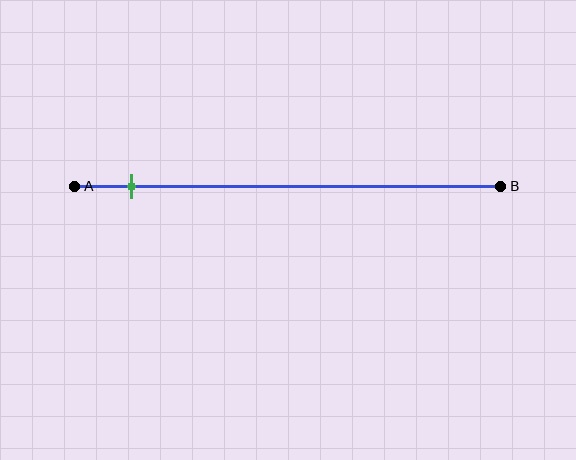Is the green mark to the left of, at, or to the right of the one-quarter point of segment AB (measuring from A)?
The green mark is to the left of the one-quarter point of segment AB.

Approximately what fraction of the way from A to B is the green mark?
The green mark is approximately 15% of the way from A to B.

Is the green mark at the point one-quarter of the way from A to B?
No, the mark is at about 15% from A, not at the 25% one-quarter point.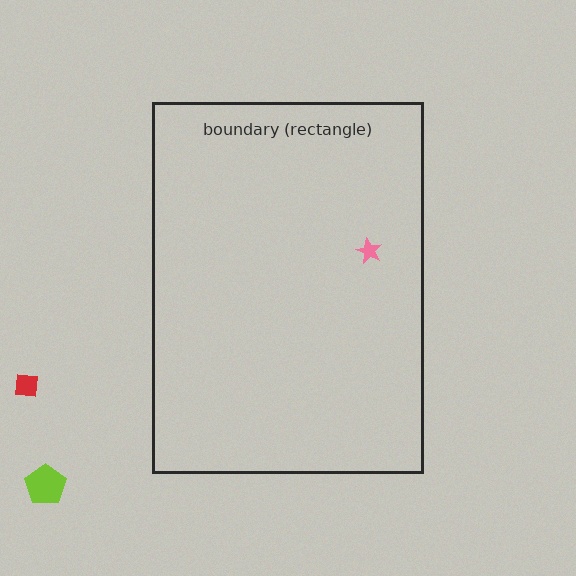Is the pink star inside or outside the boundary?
Inside.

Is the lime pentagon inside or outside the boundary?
Outside.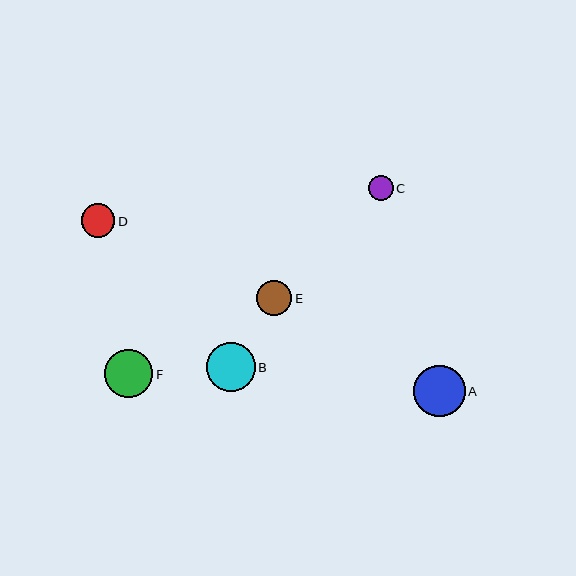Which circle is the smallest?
Circle C is the smallest with a size of approximately 25 pixels.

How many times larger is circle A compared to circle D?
Circle A is approximately 1.5 times the size of circle D.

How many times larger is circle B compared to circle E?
Circle B is approximately 1.4 times the size of circle E.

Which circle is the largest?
Circle A is the largest with a size of approximately 52 pixels.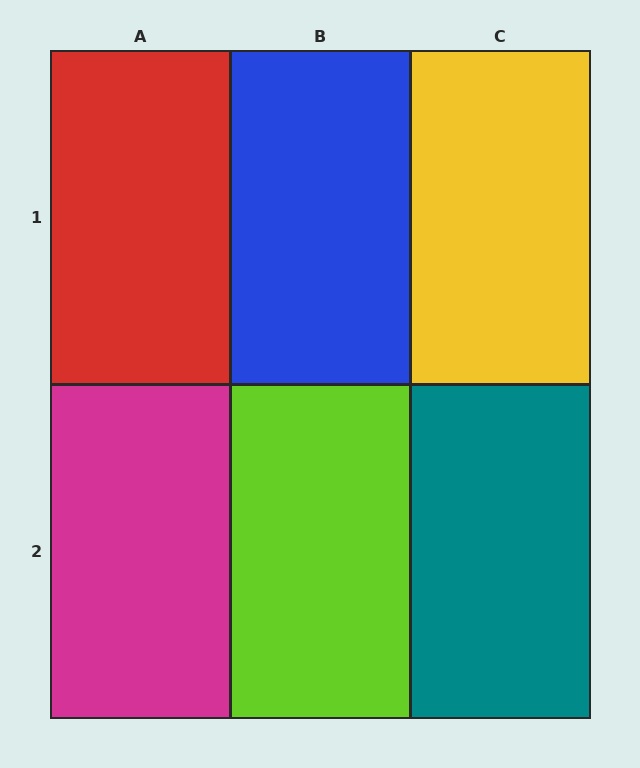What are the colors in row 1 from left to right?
Red, blue, yellow.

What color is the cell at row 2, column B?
Lime.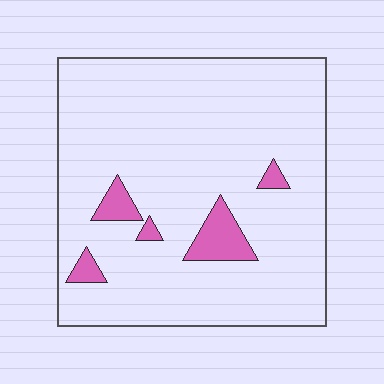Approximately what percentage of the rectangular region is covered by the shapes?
Approximately 10%.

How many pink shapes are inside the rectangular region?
5.